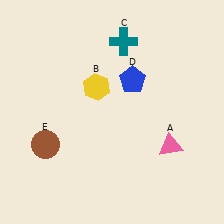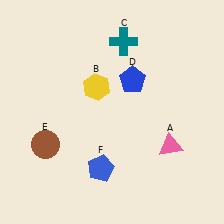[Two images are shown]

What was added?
A blue pentagon (F) was added in Image 2.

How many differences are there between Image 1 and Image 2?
There is 1 difference between the two images.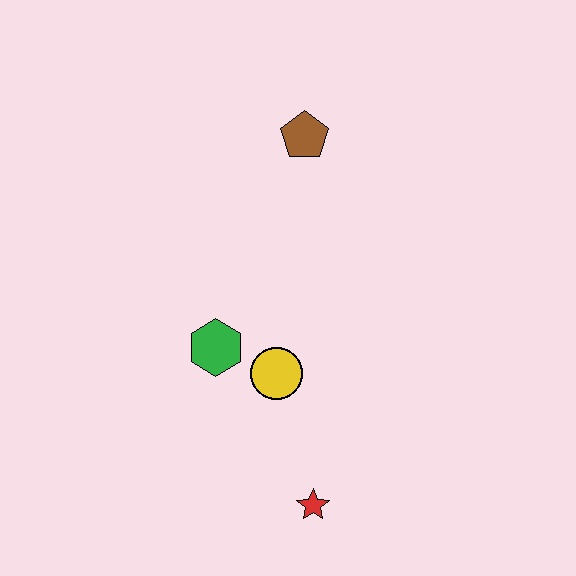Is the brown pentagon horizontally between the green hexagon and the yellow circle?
No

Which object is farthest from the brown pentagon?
The red star is farthest from the brown pentagon.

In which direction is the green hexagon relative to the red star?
The green hexagon is above the red star.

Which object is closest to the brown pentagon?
The green hexagon is closest to the brown pentagon.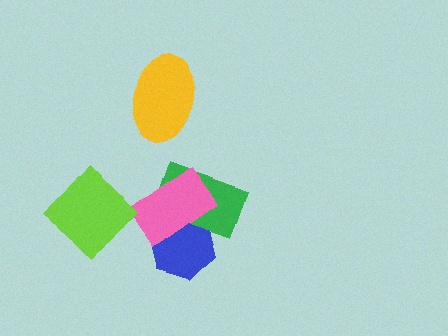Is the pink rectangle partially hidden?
No, no other shape covers it.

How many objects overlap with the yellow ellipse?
0 objects overlap with the yellow ellipse.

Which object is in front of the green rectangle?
The pink rectangle is in front of the green rectangle.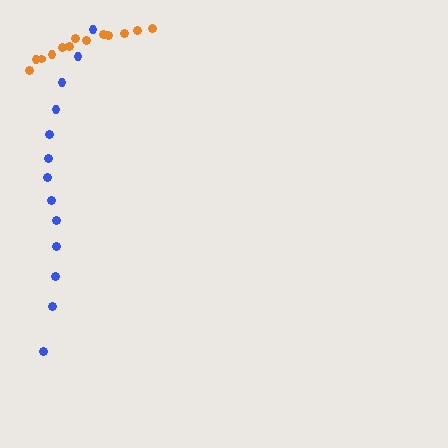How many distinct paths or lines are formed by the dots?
There are 2 distinct paths.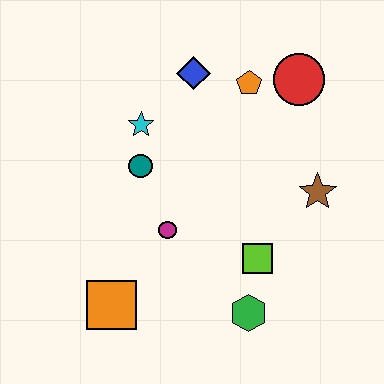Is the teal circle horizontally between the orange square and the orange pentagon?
Yes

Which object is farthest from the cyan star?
The green hexagon is farthest from the cyan star.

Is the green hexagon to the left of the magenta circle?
No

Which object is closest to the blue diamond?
The orange pentagon is closest to the blue diamond.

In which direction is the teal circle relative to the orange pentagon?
The teal circle is to the left of the orange pentagon.